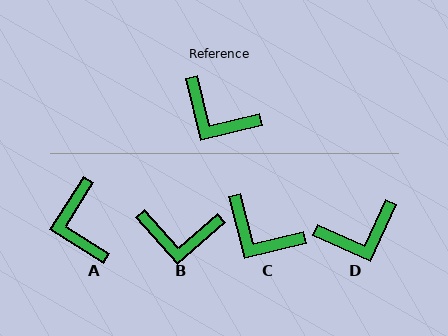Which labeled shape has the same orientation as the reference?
C.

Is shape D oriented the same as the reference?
No, it is off by about 52 degrees.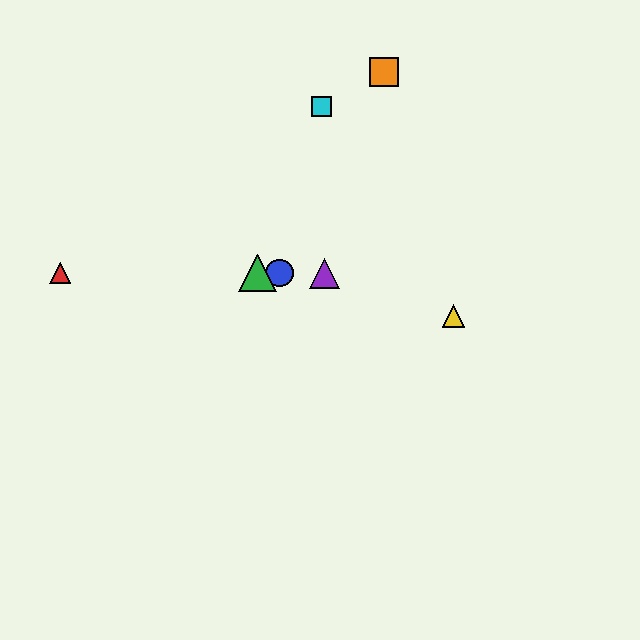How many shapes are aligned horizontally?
4 shapes (the red triangle, the blue circle, the green triangle, the purple triangle) are aligned horizontally.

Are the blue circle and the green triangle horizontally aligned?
Yes, both are at y≈273.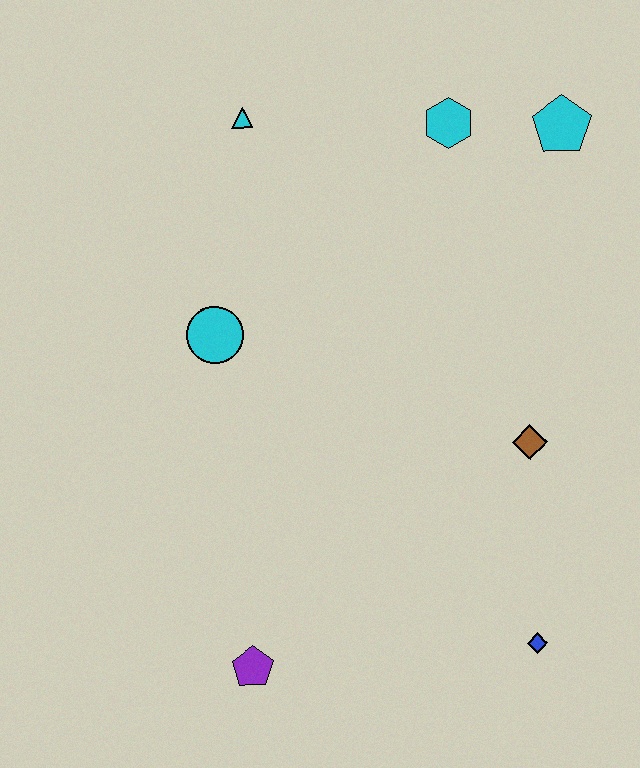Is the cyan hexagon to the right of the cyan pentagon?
No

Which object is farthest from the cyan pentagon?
The purple pentagon is farthest from the cyan pentagon.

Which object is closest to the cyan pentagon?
The cyan hexagon is closest to the cyan pentagon.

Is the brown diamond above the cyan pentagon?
No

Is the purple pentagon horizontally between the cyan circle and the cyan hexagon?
Yes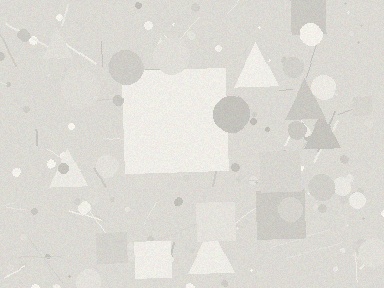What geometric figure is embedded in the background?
A square is embedded in the background.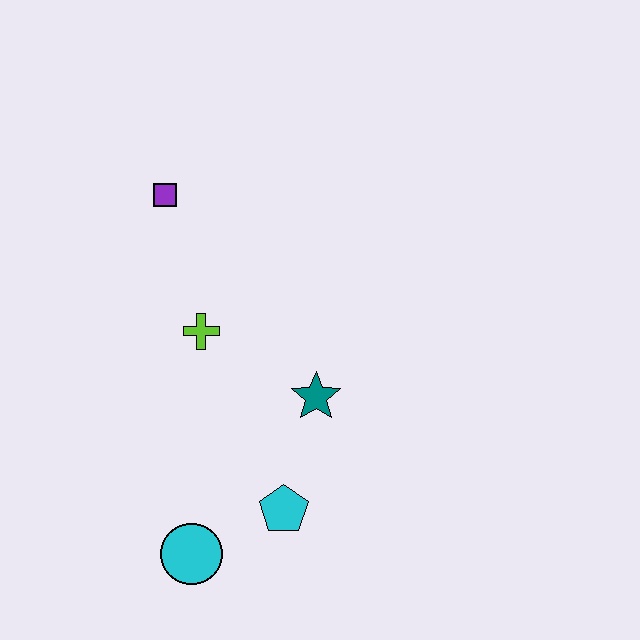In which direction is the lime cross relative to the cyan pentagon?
The lime cross is above the cyan pentagon.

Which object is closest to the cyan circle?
The cyan pentagon is closest to the cyan circle.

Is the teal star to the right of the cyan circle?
Yes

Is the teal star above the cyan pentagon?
Yes